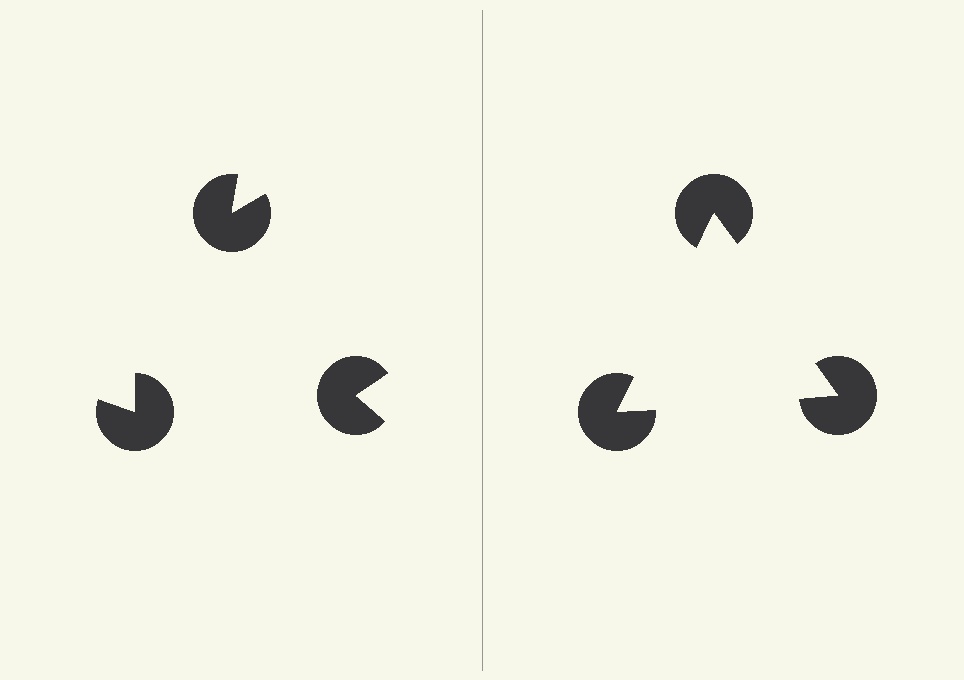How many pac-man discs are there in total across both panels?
6 — 3 on each side.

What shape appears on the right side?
An illusory triangle.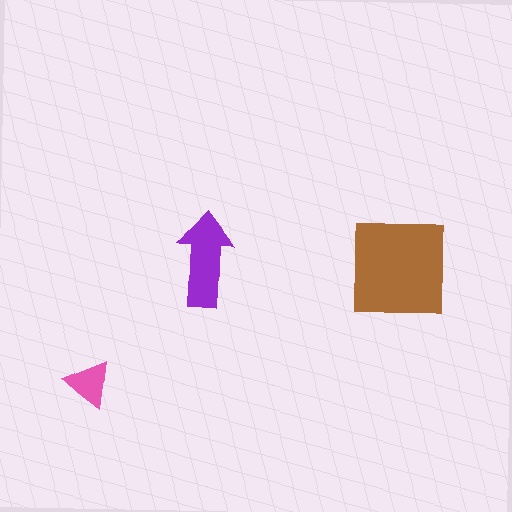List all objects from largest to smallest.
The brown square, the purple arrow, the pink triangle.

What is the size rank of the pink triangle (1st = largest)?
3rd.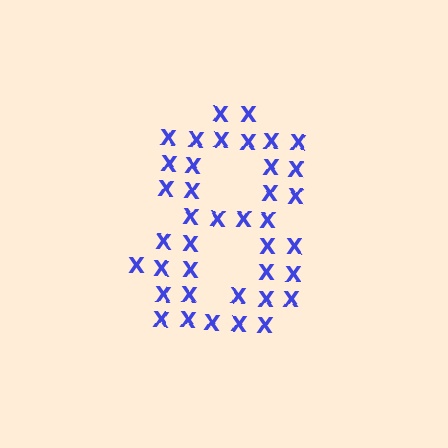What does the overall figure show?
The overall figure shows the digit 8.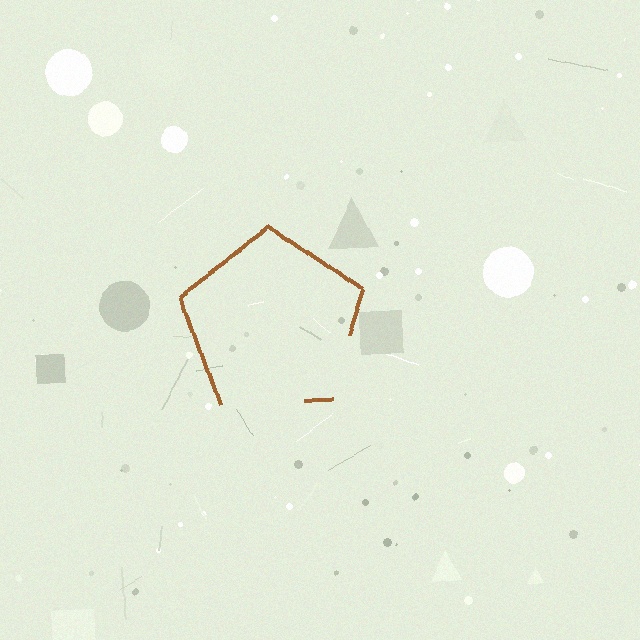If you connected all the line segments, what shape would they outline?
They would outline a pentagon.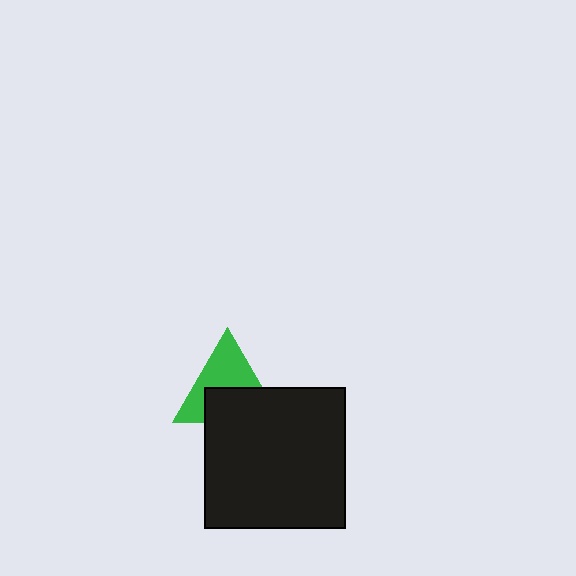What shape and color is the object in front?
The object in front is a black square.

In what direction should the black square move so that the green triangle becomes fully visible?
The black square should move down. That is the shortest direction to clear the overlap and leave the green triangle fully visible.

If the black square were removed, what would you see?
You would see the complete green triangle.